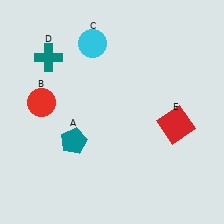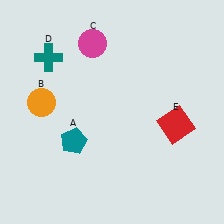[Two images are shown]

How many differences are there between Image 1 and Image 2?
There are 2 differences between the two images.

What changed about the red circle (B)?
In Image 1, B is red. In Image 2, it changed to orange.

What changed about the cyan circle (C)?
In Image 1, C is cyan. In Image 2, it changed to magenta.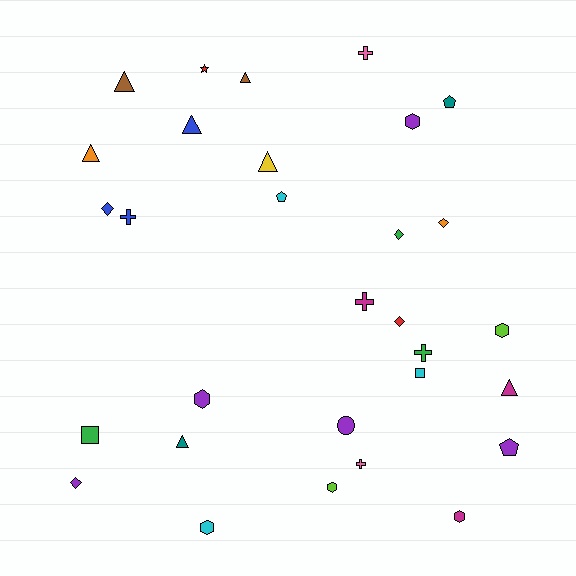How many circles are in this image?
There is 1 circle.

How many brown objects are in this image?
There are 2 brown objects.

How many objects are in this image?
There are 30 objects.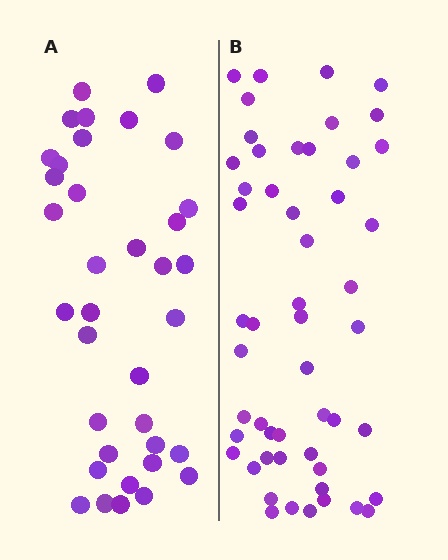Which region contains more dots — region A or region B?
Region B (the right region) has more dots.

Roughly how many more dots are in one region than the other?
Region B has approximately 15 more dots than region A.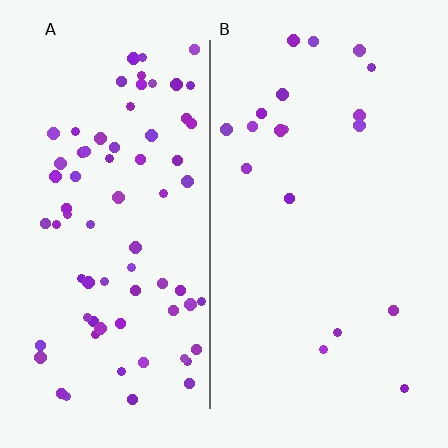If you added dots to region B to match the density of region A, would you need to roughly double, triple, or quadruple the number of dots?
Approximately quadruple.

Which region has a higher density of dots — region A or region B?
A (the left).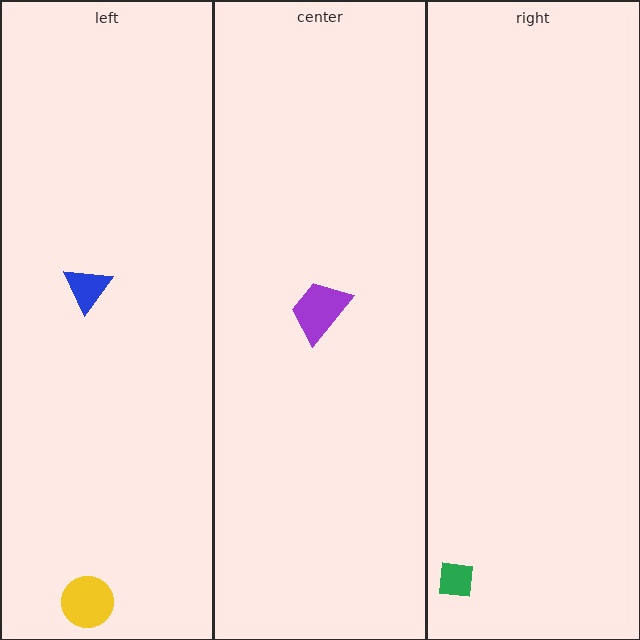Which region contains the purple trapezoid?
The center region.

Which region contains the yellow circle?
The left region.